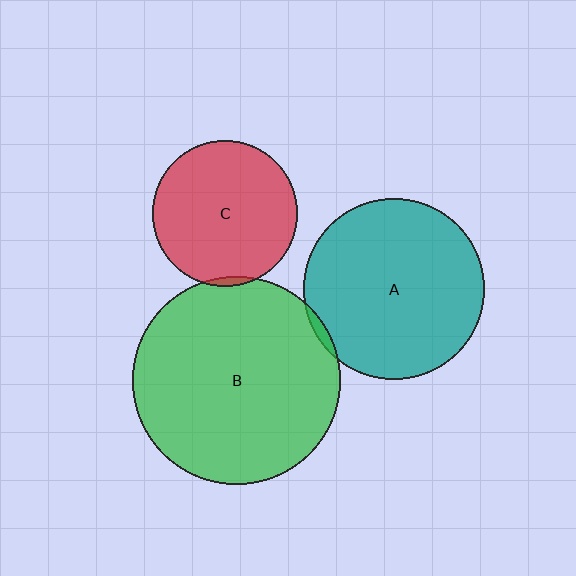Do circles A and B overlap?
Yes.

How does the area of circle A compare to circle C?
Approximately 1.6 times.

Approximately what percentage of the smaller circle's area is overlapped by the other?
Approximately 5%.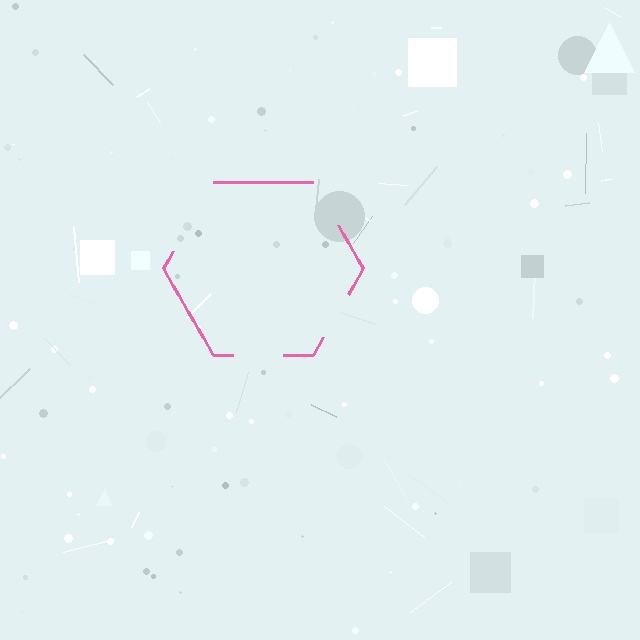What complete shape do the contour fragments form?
The contour fragments form a hexagon.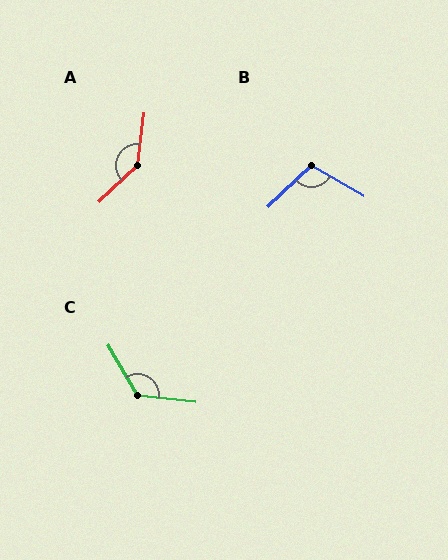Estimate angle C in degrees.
Approximately 127 degrees.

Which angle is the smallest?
B, at approximately 106 degrees.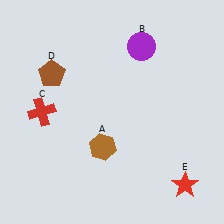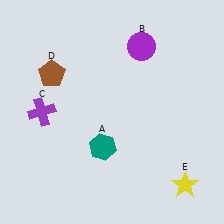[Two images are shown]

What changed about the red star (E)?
In Image 1, E is red. In Image 2, it changed to yellow.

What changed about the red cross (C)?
In Image 1, C is red. In Image 2, it changed to purple.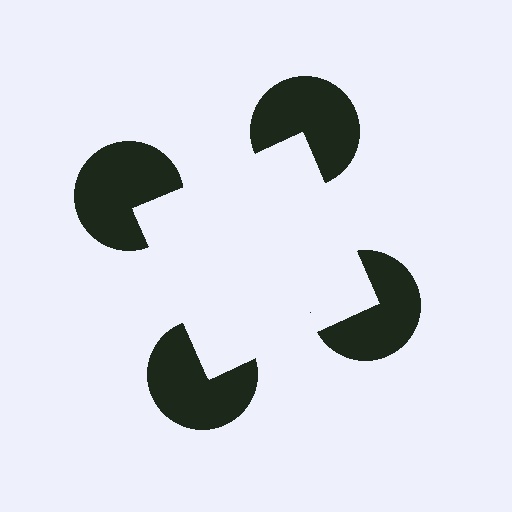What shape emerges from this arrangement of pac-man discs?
An illusory square — its edges are inferred from the aligned wedge cuts in the pac-man discs, not physically drawn.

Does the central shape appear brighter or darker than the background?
It typically appears slightly brighter than the background, even though no actual brightness change is drawn.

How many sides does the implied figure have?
4 sides.